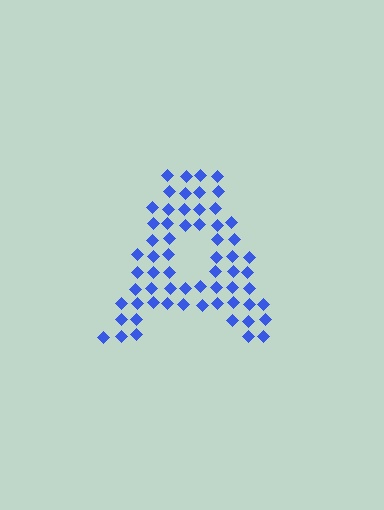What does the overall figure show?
The overall figure shows the letter A.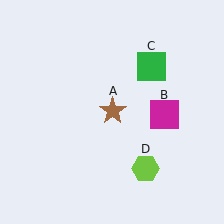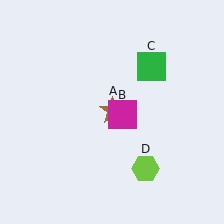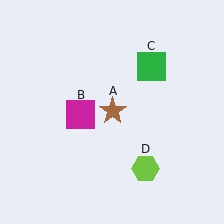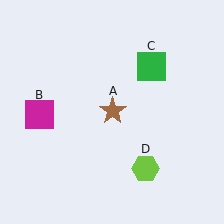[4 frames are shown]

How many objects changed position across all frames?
1 object changed position: magenta square (object B).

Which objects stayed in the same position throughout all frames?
Brown star (object A) and green square (object C) and lime hexagon (object D) remained stationary.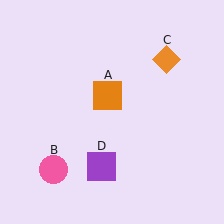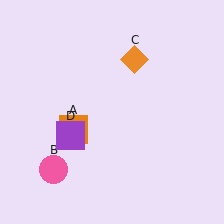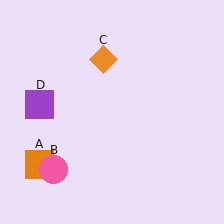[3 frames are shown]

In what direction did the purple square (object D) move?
The purple square (object D) moved up and to the left.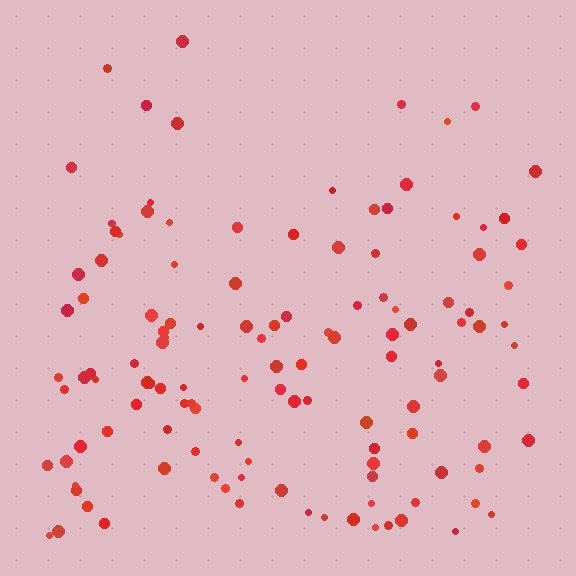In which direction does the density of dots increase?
From top to bottom, with the bottom side densest.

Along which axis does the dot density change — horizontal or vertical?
Vertical.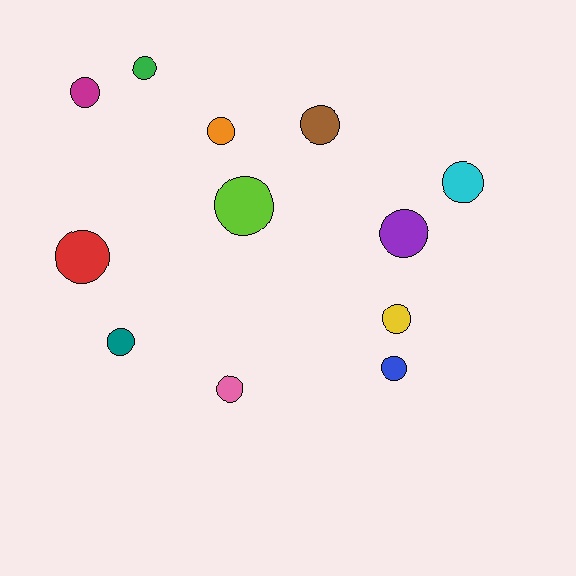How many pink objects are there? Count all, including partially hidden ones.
There is 1 pink object.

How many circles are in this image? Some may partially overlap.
There are 12 circles.